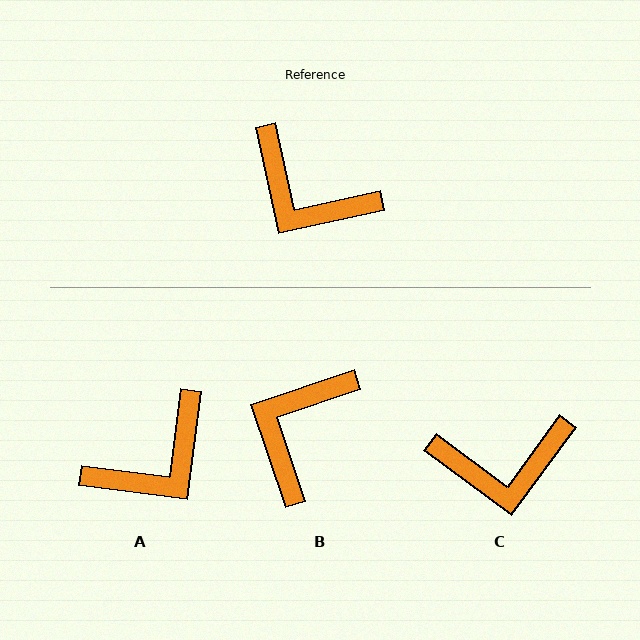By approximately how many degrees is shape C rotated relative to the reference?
Approximately 41 degrees counter-clockwise.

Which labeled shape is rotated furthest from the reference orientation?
B, about 84 degrees away.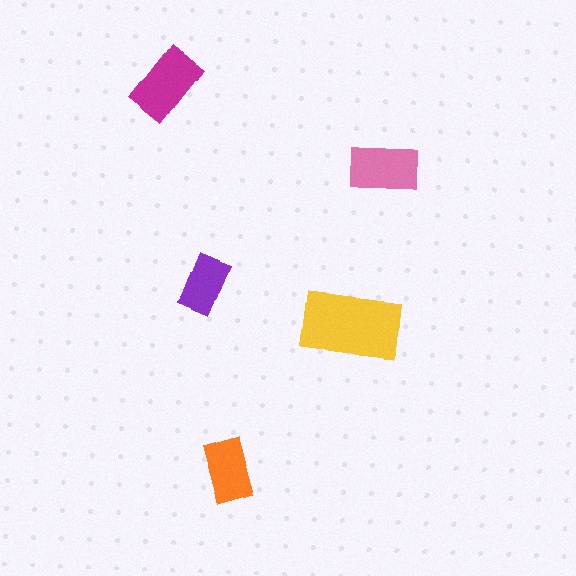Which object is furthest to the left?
The magenta rectangle is leftmost.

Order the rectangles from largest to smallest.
the yellow one, the magenta one, the pink one, the orange one, the purple one.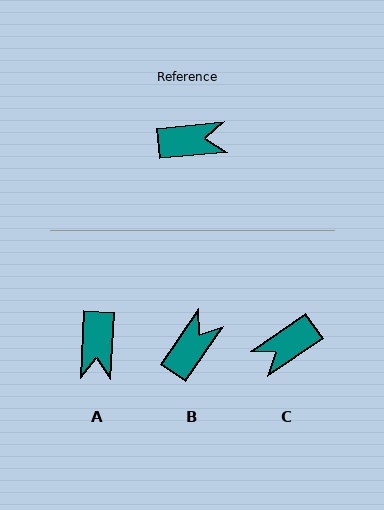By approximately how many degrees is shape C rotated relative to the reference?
Approximately 151 degrees clockwise.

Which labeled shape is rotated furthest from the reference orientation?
C, about 151 degrees away.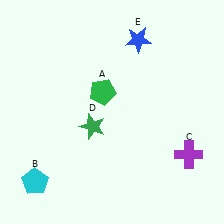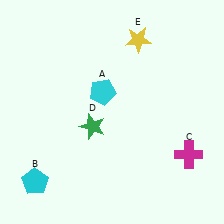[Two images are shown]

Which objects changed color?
A changed from green to cyan. C changed from purple to magenta. E changed from blue to yellow.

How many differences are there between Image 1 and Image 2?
There are 3 differences between the two images.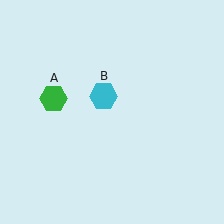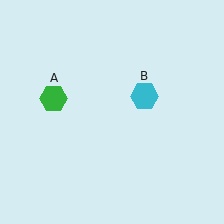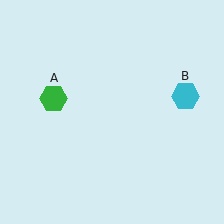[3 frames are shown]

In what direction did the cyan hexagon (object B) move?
The cyan hexagon (object B) moved right.